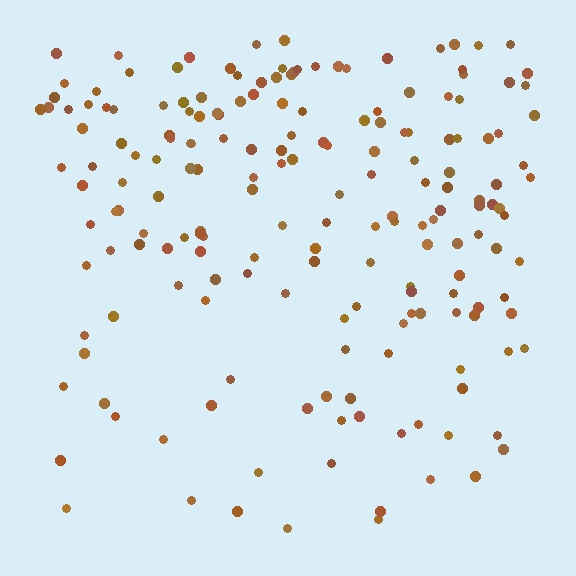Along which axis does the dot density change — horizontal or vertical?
Vertical.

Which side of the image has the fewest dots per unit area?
The bottom.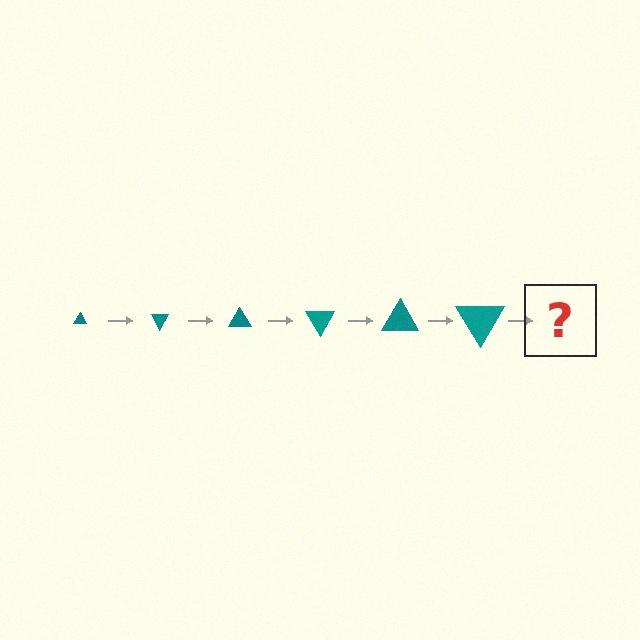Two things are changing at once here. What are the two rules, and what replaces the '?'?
The two rules are that the triangle grows larger each step and it rotates 60 degrees each step. The '?' should be a triangle, larger than the previous one and rotated 360 degrees from the start.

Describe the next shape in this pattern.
It should be a triangle, larger than the previous one and rotated 360 degrees from the start.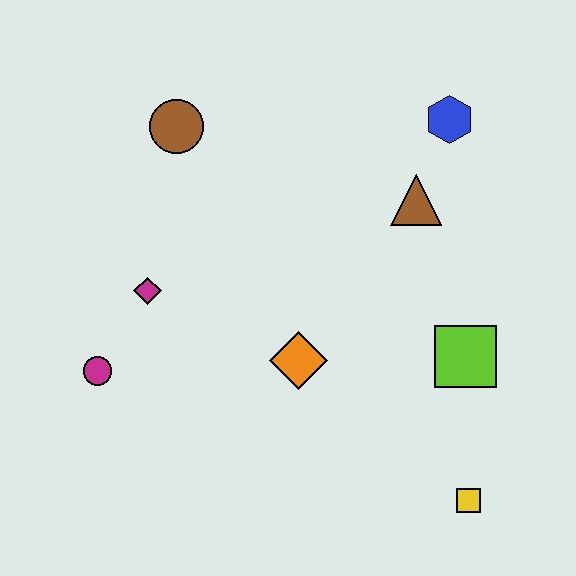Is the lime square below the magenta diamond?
Yes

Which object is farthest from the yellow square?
The brown circle is farthest from the yellow square.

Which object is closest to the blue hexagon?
The brown triangle is closest to the blue hexagon.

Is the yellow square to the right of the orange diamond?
Yes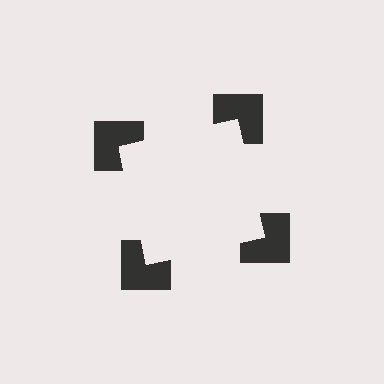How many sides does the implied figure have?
4 sides.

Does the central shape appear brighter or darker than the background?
It typically appears slightly brighter than the background, even though no actual brightness change is drawn.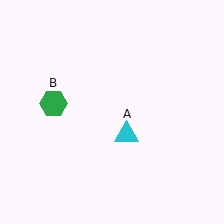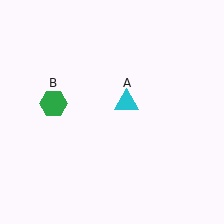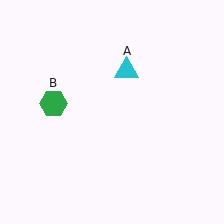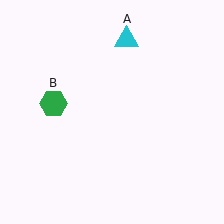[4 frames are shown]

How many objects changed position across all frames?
1 object changed position: cyan triangle (object A).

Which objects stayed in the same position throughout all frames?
Green hexagon (object B) remained stationary.